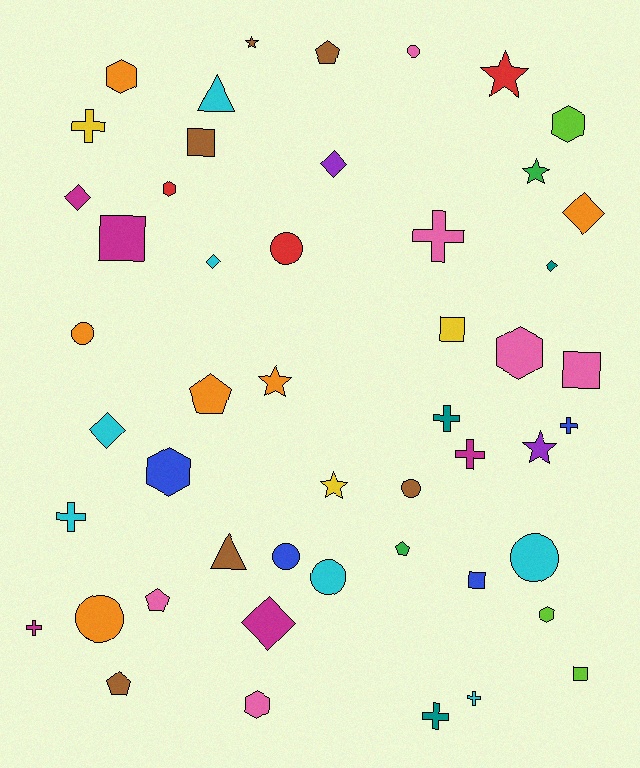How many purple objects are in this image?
There are 2 purple objects.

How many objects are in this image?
There are 50 objects.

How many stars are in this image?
There are 6 stars.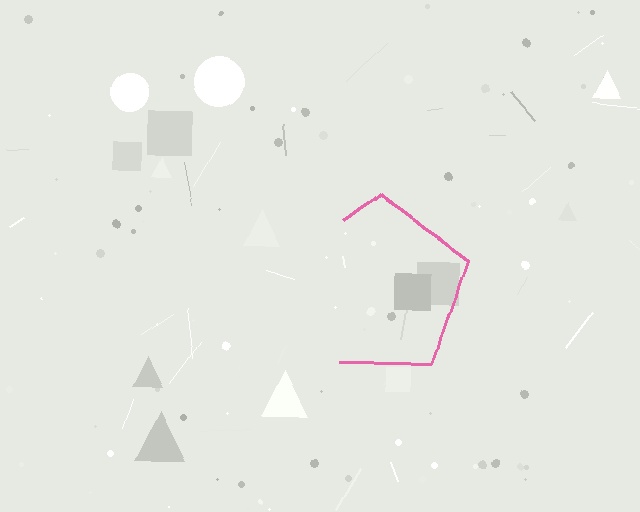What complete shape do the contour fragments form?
The contour fragments form a pentagon.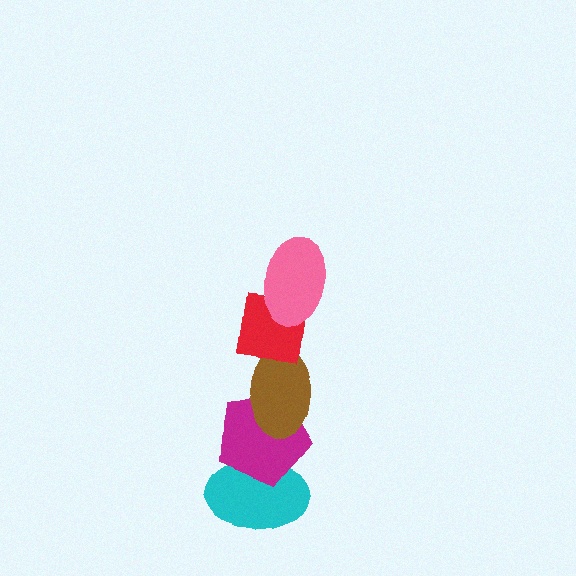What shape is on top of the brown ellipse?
The red square is on top of the brown ellipse.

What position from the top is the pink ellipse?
The pink ellipse is 1st from the top.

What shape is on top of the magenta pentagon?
The brown ellipse is on top of the magenta pentagon.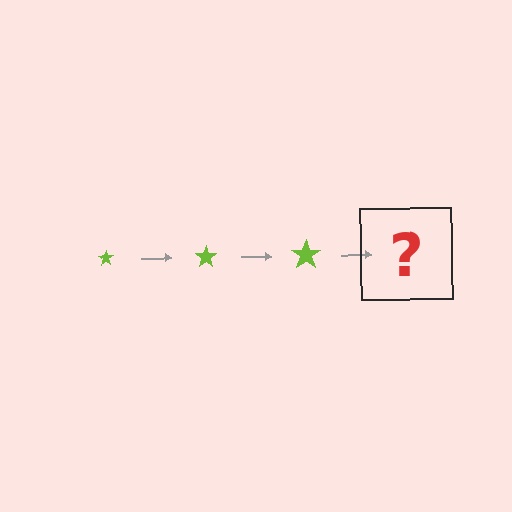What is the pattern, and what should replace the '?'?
The pattern is that the star gets progressively larger each step. The '?' should be a lime star, larger than the previous one.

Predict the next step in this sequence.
The next step is a lime star, larger than the previous one.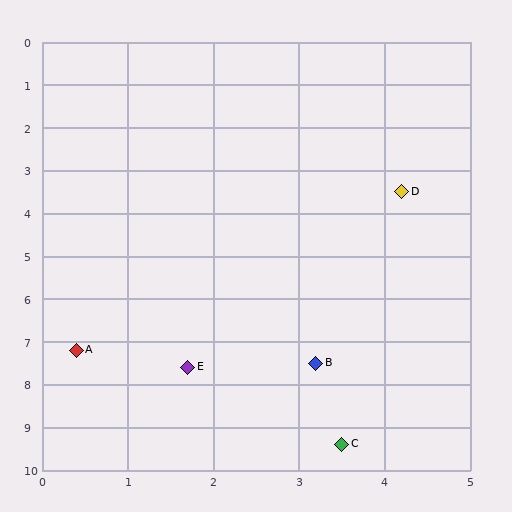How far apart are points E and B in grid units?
Points E and B are about 1.5 grid units apart.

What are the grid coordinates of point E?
Point E is at approximately (1.7, 7.6).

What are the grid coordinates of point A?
Point A is at approximately (0.4, 7.2).